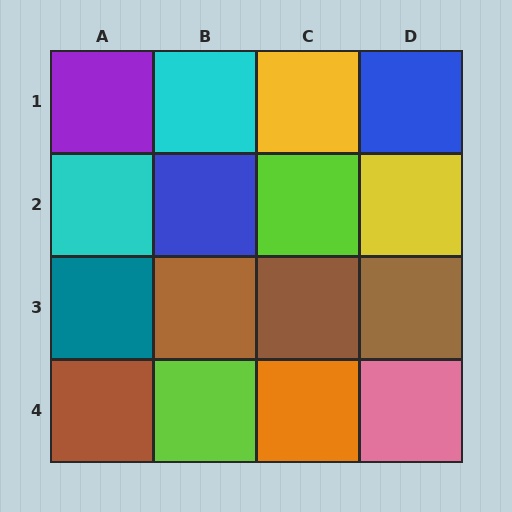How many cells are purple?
1 cell is purple.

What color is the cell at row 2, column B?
Blue.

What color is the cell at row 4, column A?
Brown.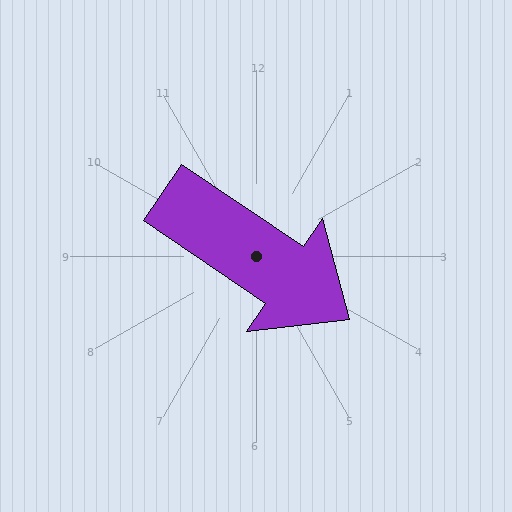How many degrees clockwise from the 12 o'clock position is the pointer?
Approximately 124 degrees.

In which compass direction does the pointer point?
Southeast.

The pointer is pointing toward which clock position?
Roughly 4 o'clock.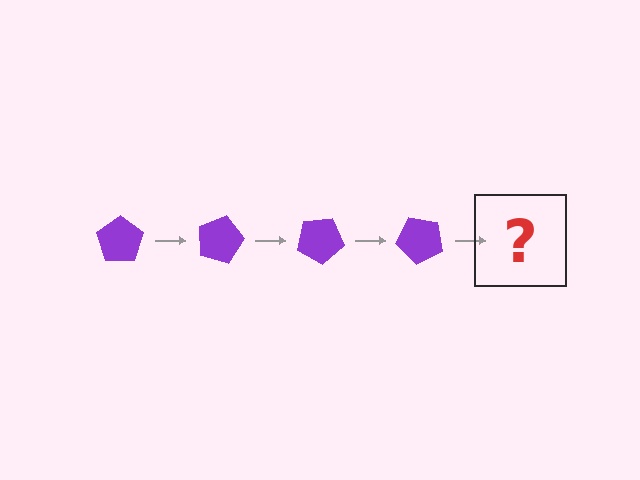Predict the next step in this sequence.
The next step is a purple pentagon rotated 60 degrees.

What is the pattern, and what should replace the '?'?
The pattern is that the pentagon rotates 15 degrees each step. The '?' should be a purple pentagon rotated 60 degrees.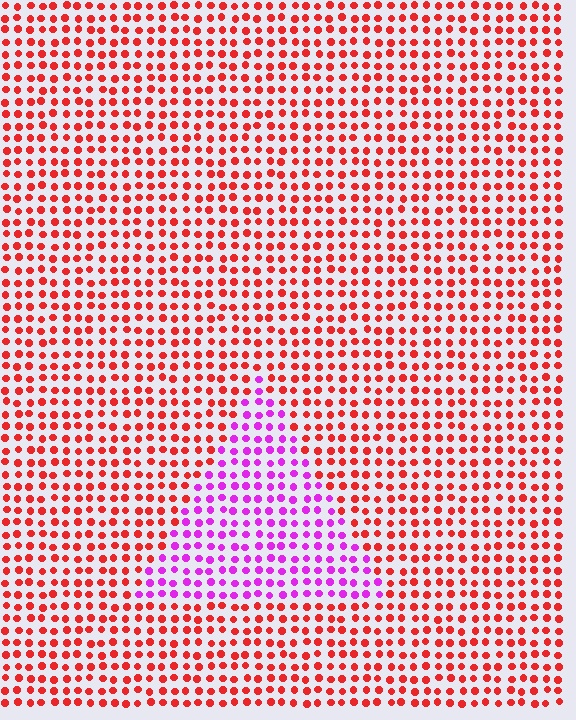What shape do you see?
I see a triangle.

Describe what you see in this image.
The image is filled with small red elements in a uniform arrangement. A triangle-shaped region is visible where the elements are tinted to a slightly different hue, forming a subtle color boundary.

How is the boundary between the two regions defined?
The boundary is defined purely by a slight shift in hue (about 62 degrees). Spacing, size, and orientation are identical on both sides.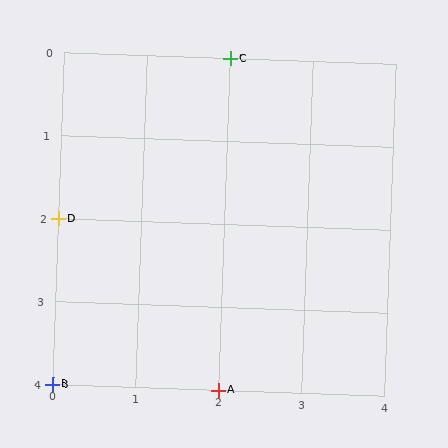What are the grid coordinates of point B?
Point B is at grid coordinates (0, 4).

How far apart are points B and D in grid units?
Points B and D are 2 rows apart.